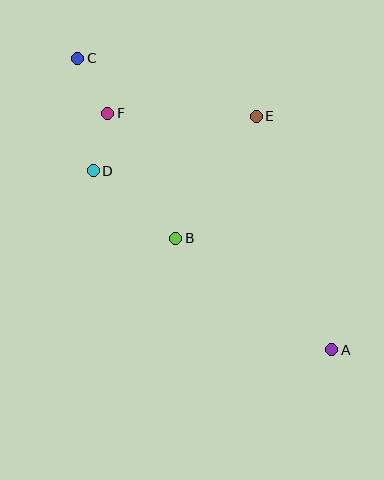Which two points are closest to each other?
Points D and F are closest to each other.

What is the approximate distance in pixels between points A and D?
The distance between A and D is approximately 298 pixels.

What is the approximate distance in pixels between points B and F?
The distance between B and F is approximately 142 pixels.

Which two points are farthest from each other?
Points A and C are farthest from each other.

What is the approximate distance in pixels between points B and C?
The distance between B and C is approximately 205 pixels.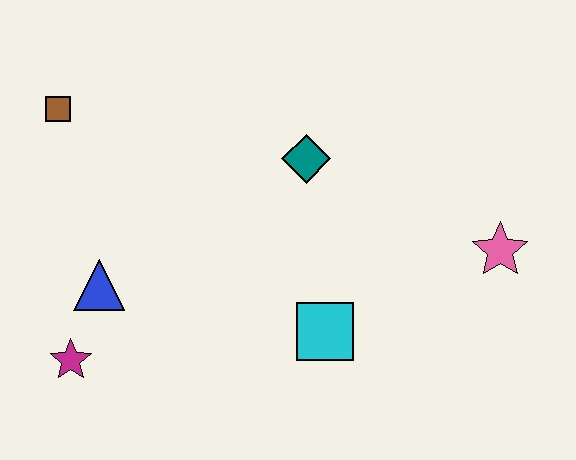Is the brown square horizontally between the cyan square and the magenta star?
No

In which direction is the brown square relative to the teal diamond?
The brown square is to the left of the teal diamond.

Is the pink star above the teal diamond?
No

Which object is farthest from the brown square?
The pink star is farthest from the brown square.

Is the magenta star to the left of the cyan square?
Yes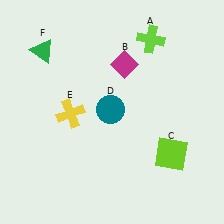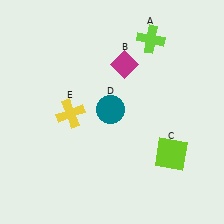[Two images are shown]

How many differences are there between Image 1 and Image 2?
There is 1 difference between the two images.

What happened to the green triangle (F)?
The green triangle (F) was removed in Image 2. It was in the top-left area of Image 1.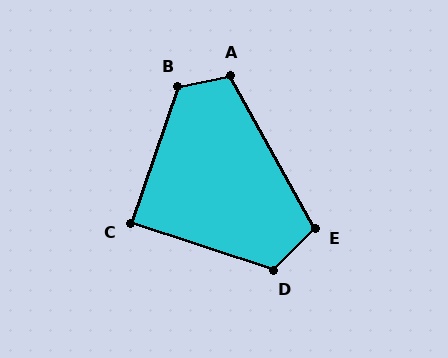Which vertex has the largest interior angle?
B, at approximately 121 degrees.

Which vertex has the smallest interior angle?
C, at approximately 89 degrees.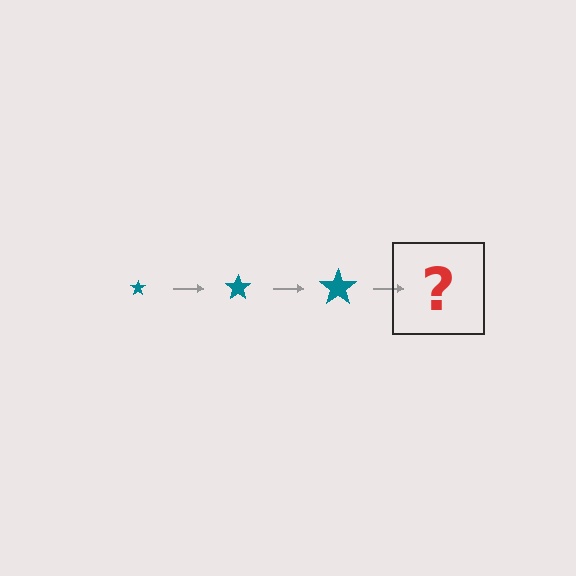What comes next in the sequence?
The next element should be a teal star, larger than the previous one.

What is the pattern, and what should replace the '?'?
The pattern is that the star gets progressively larger each step. The '?' should be a teal star, larger than the previous one.